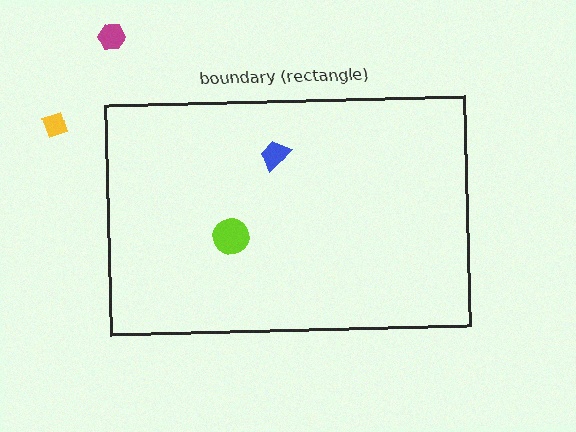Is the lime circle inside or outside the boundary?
Inside.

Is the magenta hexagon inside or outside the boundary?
Outside.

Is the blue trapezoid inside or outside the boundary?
Inside.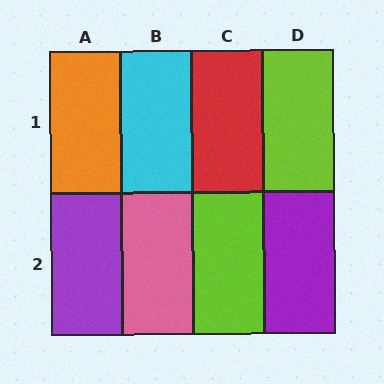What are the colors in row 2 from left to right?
Purple, pink, lime, purple.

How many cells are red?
1 cell is red.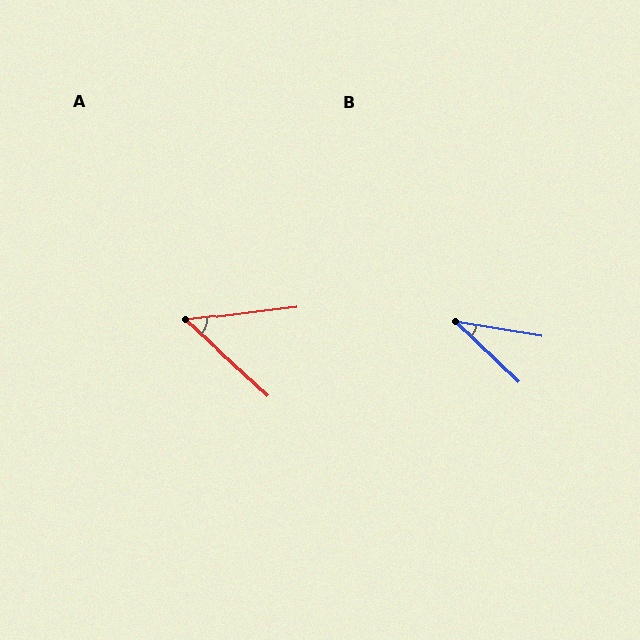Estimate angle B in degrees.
Approximately 34 degrees.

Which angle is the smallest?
B, at approximately 34 degrees.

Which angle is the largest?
A, at approximately 49 degrees.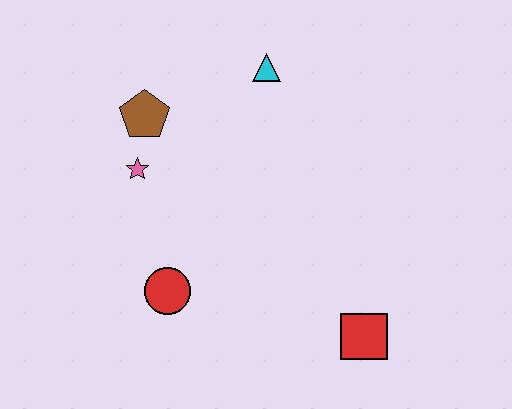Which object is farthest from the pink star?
The red square is farthest from the pink star.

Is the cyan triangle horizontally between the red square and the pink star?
Yes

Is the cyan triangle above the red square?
Yes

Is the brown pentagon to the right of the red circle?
No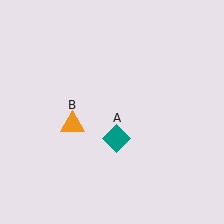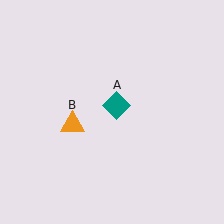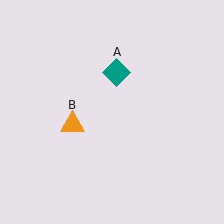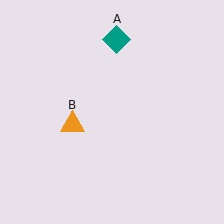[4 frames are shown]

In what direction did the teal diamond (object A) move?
The teal diamond (object A) moved up.